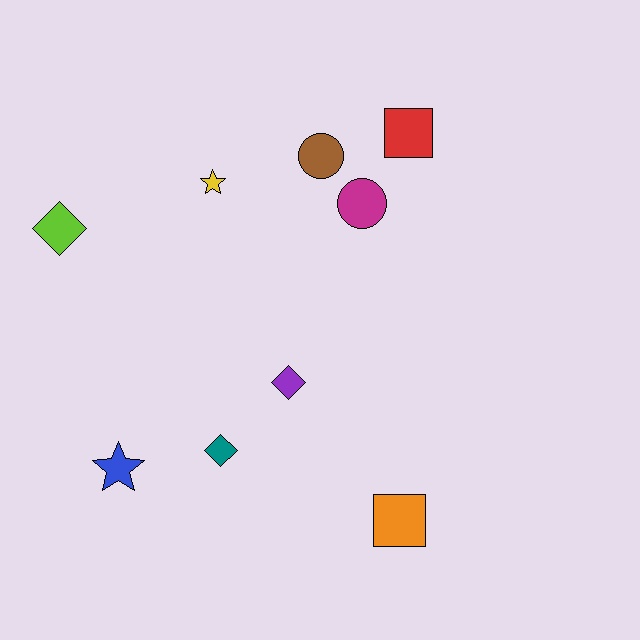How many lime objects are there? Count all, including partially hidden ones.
There is 1 lime object.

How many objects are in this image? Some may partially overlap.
There are 9 objects.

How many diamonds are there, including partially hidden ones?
There are 3 diamonds.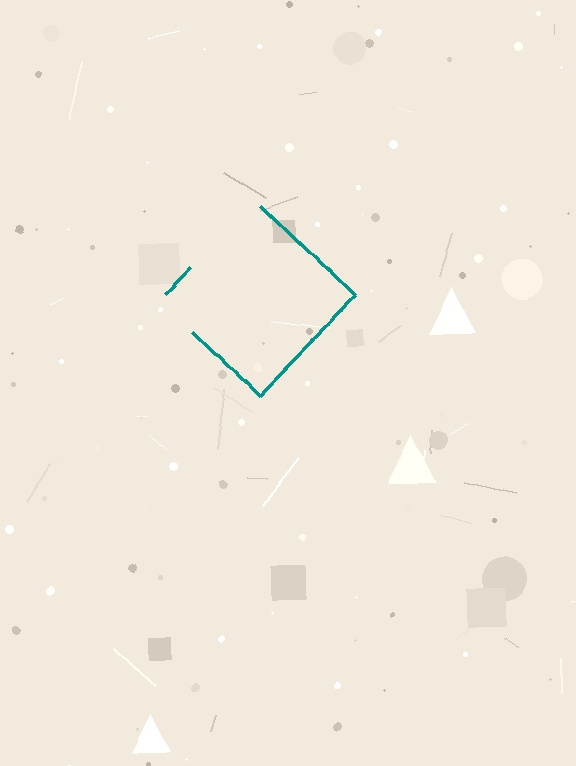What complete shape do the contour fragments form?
The contour fragments form a diamond.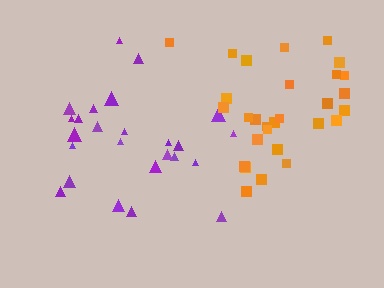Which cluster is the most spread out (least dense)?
Purple.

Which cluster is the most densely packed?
Orange.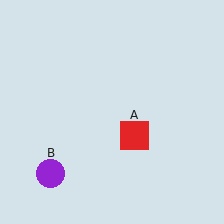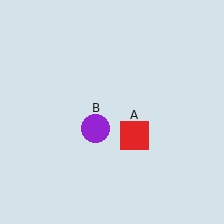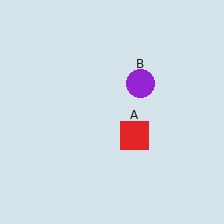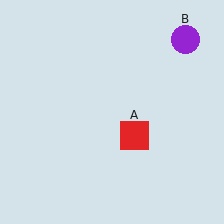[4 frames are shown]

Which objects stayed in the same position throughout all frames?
Red square (object A) remained stationary.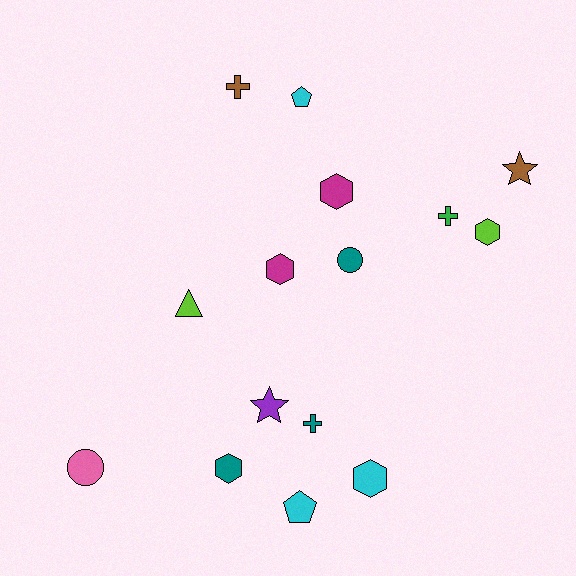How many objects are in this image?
There are 15 objects.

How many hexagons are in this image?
There are 5 hexagons.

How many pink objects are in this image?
There is 1 pink object.